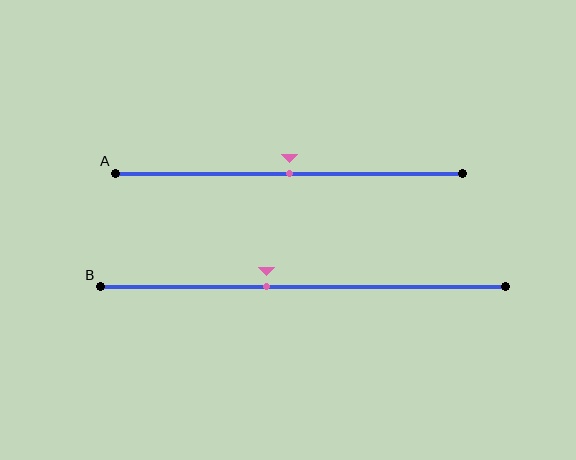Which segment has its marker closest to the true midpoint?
Segment A has its marker closest to the true midpoint.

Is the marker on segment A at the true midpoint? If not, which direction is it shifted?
Yes, the marker on segment A is at the true midpoint.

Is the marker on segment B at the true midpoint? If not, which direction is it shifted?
No, the marker on segment B is shifted to the left by about 9% of the segment length.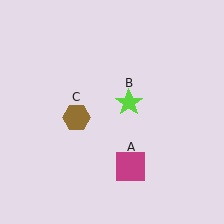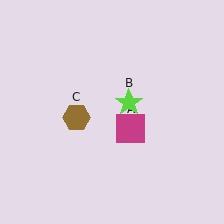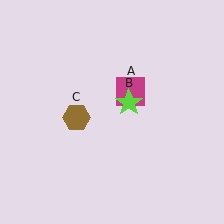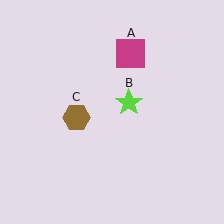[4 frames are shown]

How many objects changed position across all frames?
1 object changed position: magenta square (object A).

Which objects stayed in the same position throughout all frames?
Lime star (object B) and brown hexagon (object C) remained stationary.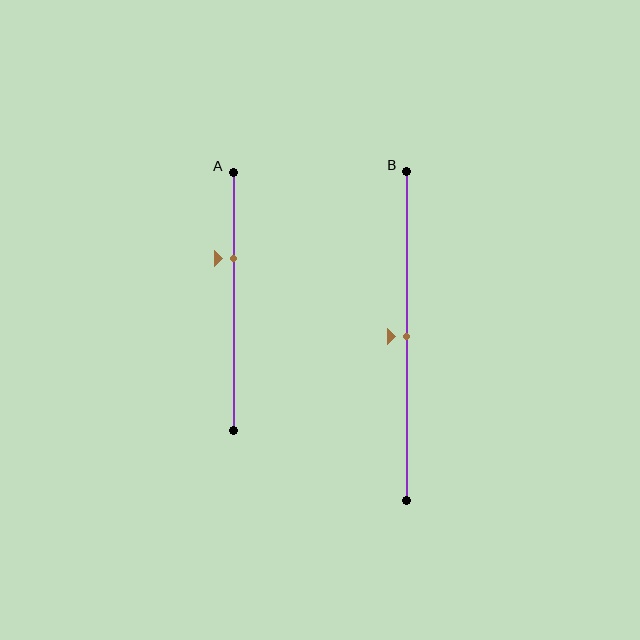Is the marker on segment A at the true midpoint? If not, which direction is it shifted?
No, the marker on segment A is shifted upward by about 17% of the segment length.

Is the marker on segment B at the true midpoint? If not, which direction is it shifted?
Yes, the marker on segment B is at the true midpoint.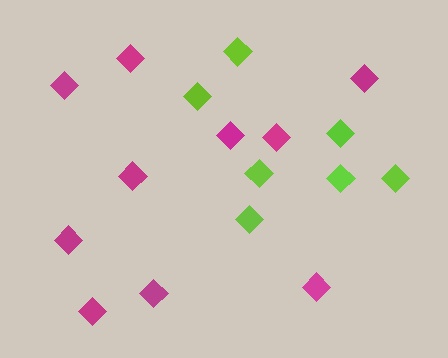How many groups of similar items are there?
There are 2 groups: one group of lime diamonds (7) and one group of magenta diamonds (10).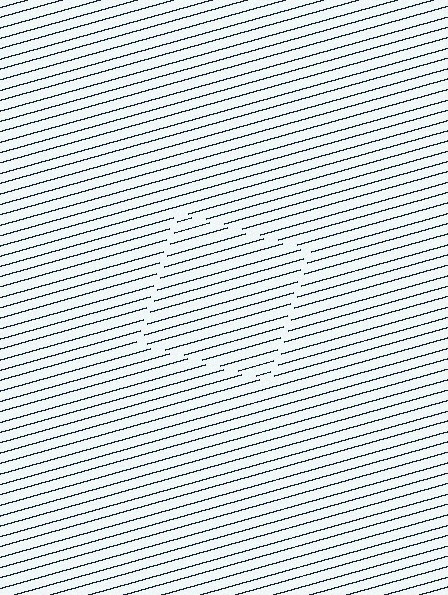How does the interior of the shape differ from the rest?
The interior of the shape contains the same grating, shifted by half a period — the contour is defined by the phase discontinuity where line-ends from the inner and outer gratings abut.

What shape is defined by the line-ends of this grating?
An illusory square. The interior of the shape contains the same grating, shifted by half a period — the contour is defined by the phase discontinuity where line-ends from the inner and outer gratings abut.